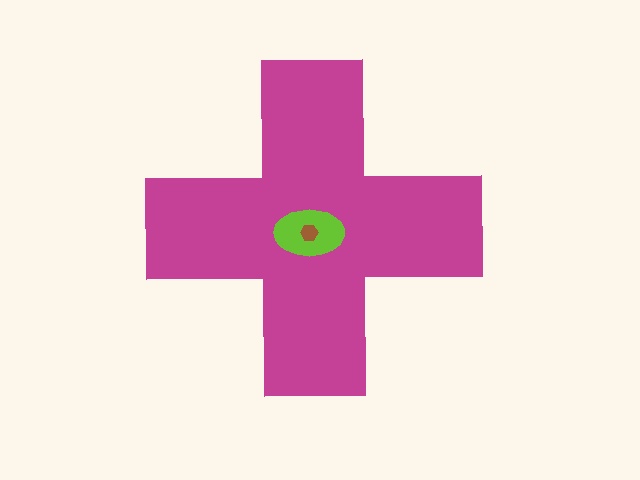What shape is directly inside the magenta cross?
The lime ellipse.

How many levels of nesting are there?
3.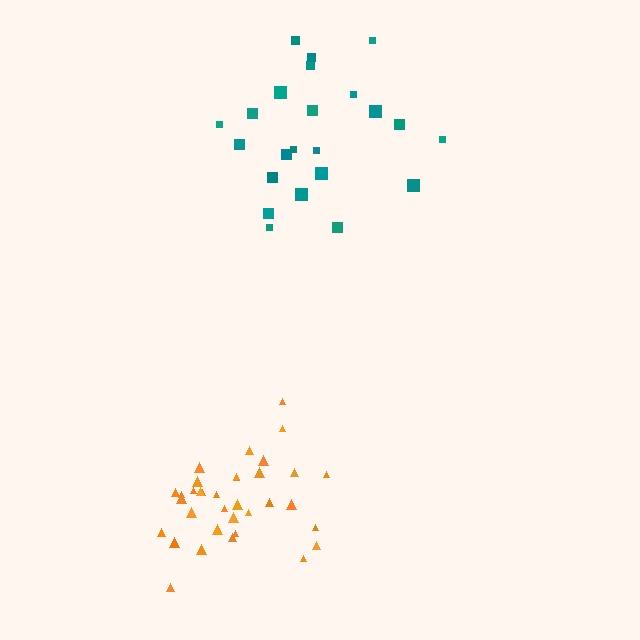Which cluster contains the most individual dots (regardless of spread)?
Orange (35).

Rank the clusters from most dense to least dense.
orange, teal.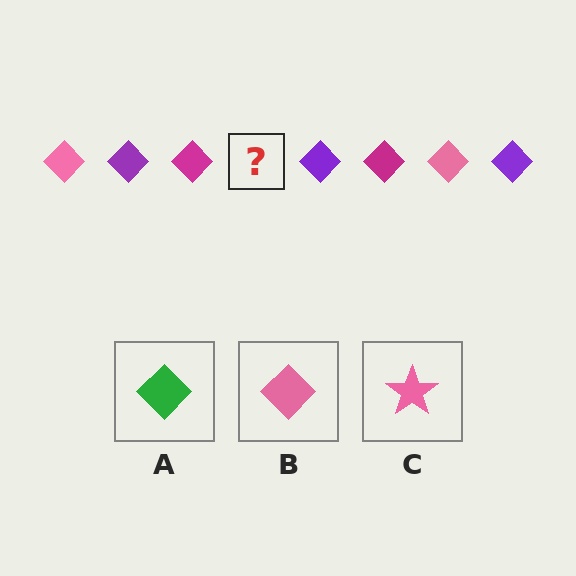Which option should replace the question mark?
Option B.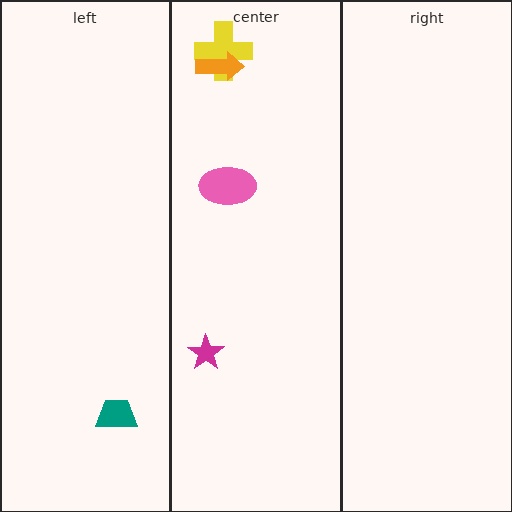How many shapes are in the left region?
1.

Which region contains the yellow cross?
The center region.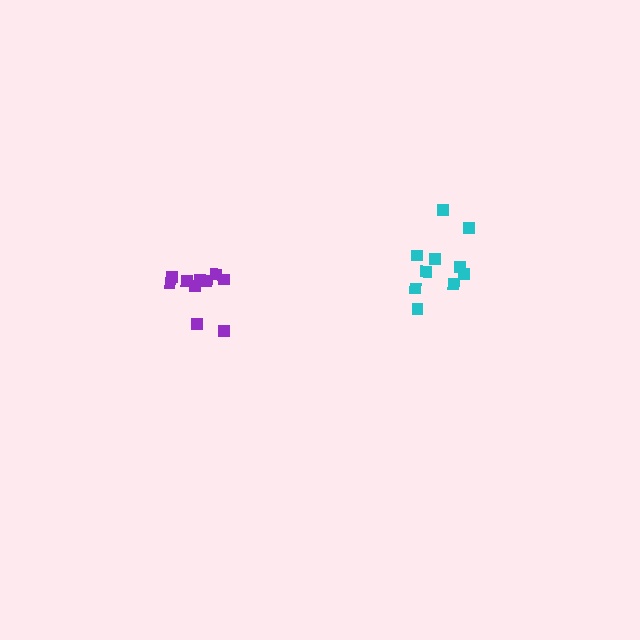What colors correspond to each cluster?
The clusters are colored: cyan, purple.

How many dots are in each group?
Group 1: 10 dots, Group 2: 10 dots (20 total).